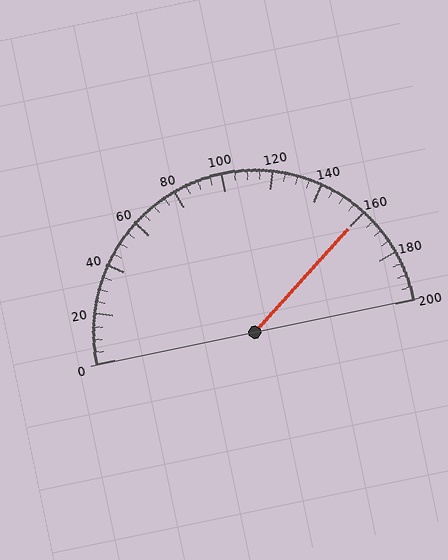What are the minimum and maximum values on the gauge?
The gauge ranges from 0 to 200.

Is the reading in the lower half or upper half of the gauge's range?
The reading is in the upper half of the range (0 to 200).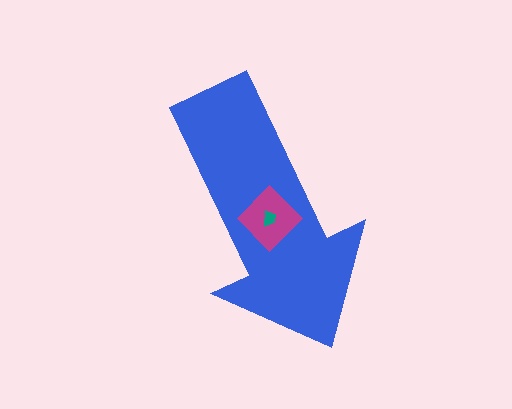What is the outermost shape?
The blue arrow.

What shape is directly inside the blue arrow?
The magenta diamond.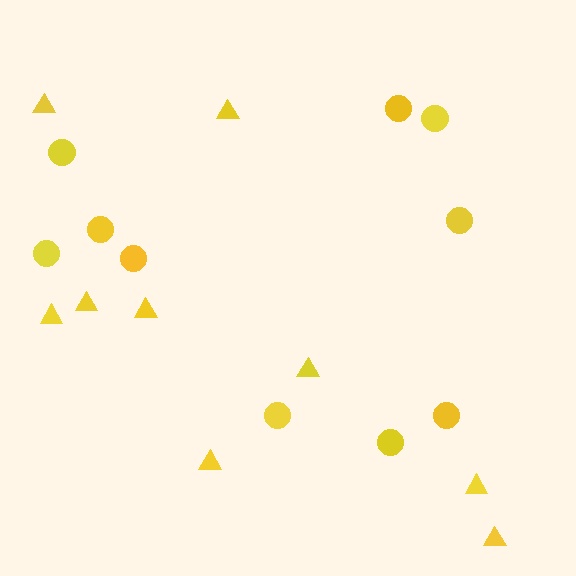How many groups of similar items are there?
There are 2 groups: one group of triangles (9) and one group of circles (10).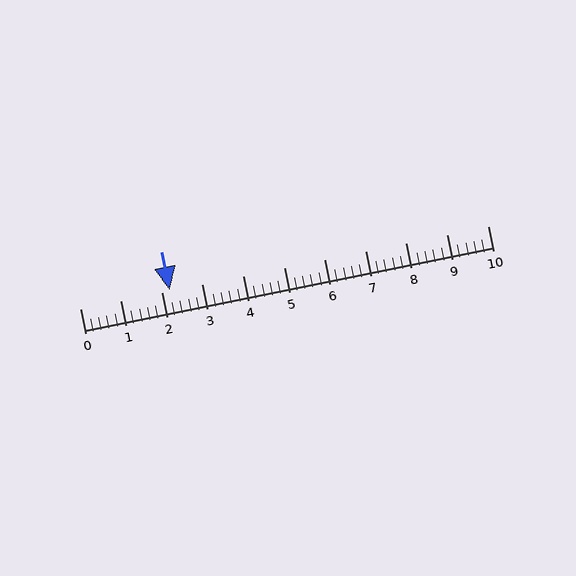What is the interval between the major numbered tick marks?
The major tick marks are spaced 1 units apart.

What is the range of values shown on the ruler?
The ruler shows values from 0 to 10.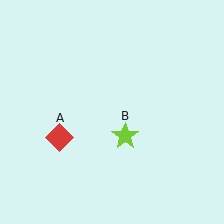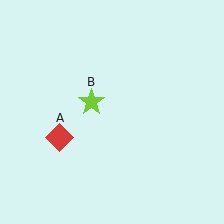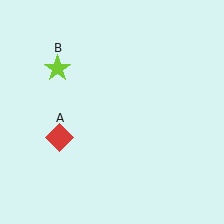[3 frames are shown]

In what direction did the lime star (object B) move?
The lime star (object B) moved up and to the left.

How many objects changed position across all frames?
1 object changed position: lime star (object B).